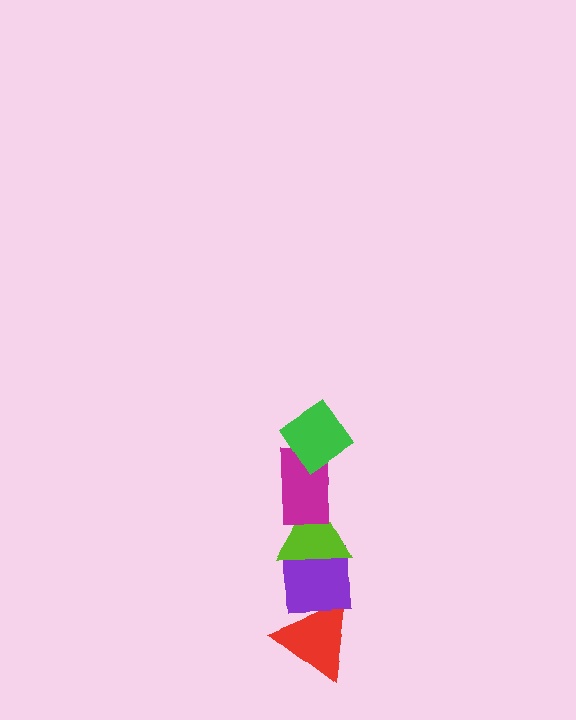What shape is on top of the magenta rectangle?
The green diamond is on top of the magenta rectangle.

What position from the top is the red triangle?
The red triangle is 5th from the top.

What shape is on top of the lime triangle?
The magenta rectangle is on top of the lime triangle.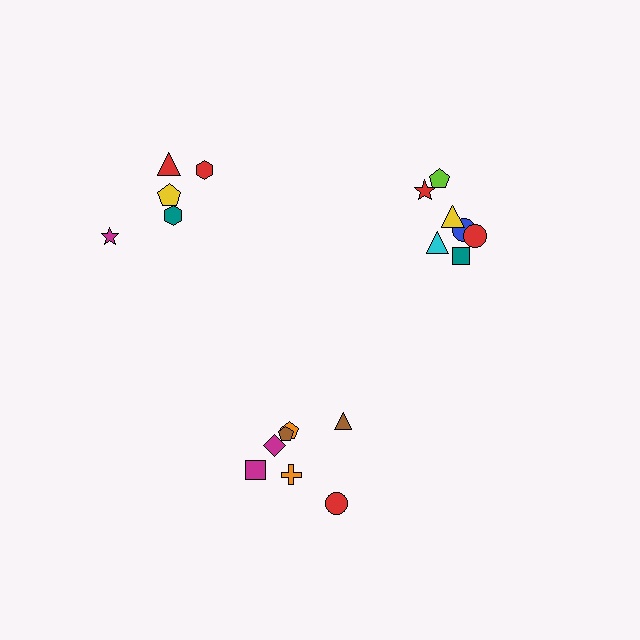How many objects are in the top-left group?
There are 5 objects.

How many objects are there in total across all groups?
There are 19 objects.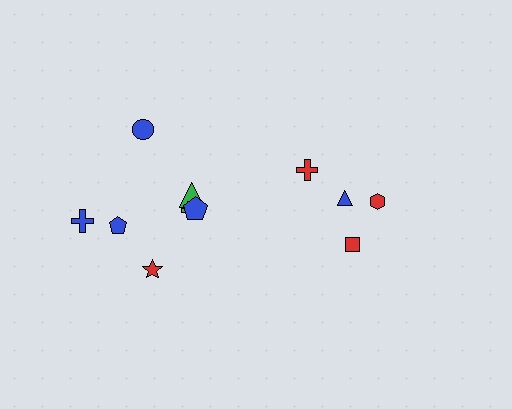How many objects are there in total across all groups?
There are 11 objects.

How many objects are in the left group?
There are 7 objects.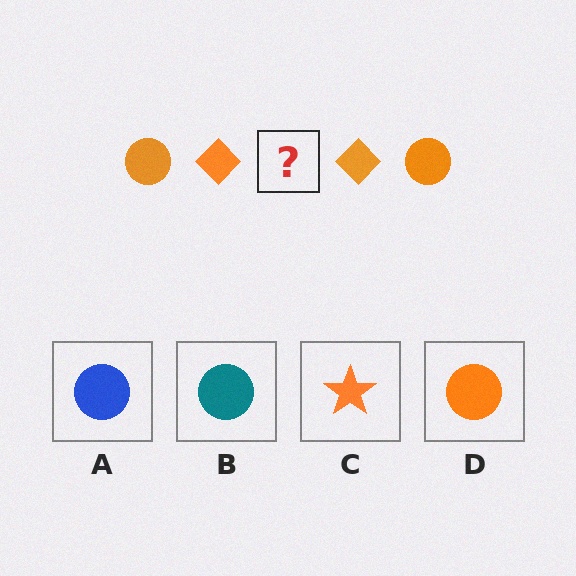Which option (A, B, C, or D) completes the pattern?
D.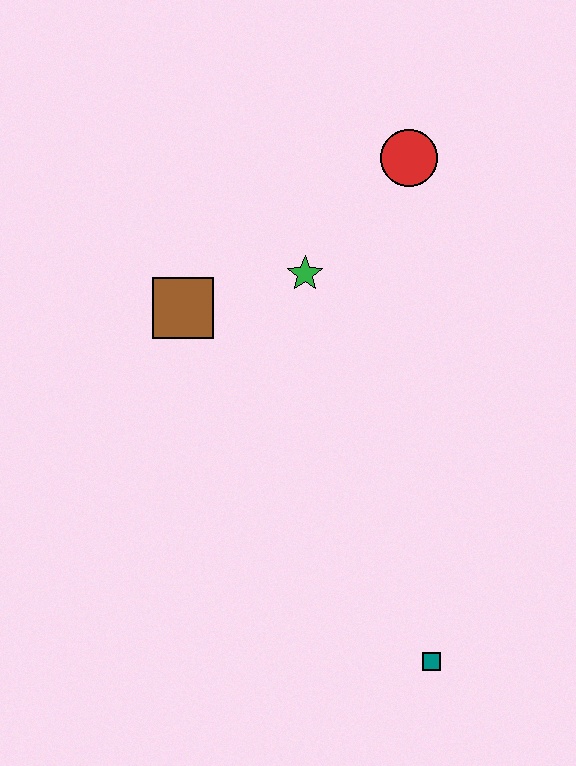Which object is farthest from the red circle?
The teal square is farthest from the red circle.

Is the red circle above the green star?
Yes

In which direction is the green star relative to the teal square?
The green star is above the teal square.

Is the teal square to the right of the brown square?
Yes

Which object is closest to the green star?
The brown square is closest to the green star.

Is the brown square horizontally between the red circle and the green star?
No